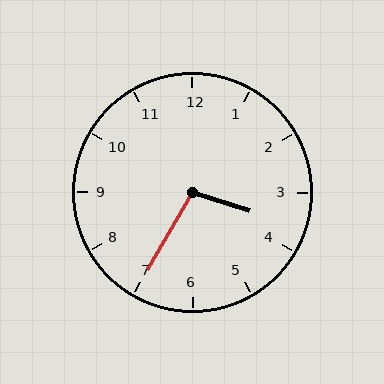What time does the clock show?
3:35.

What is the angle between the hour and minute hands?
Approximately 102 degrees.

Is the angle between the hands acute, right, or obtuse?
It is obtuse.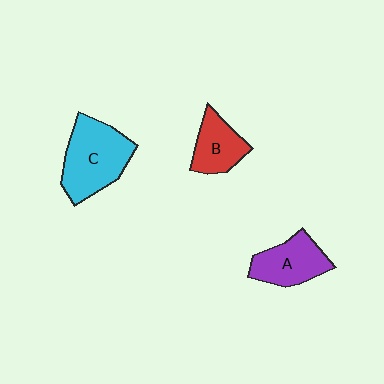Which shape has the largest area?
Shape C (cyan).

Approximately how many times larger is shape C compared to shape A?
Approximately 1.4 times.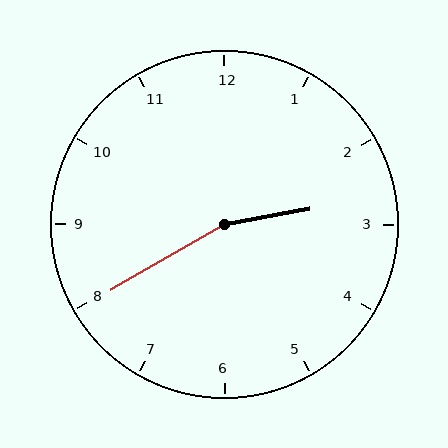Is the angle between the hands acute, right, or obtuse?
It is obtuse.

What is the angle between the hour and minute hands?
Approximately 160 degrees.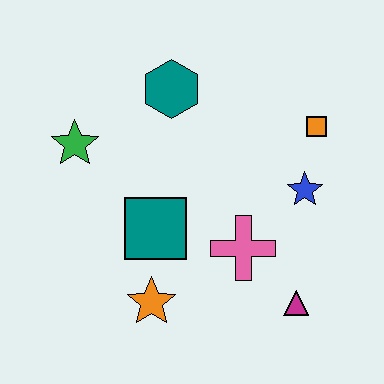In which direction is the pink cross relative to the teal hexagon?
The pink cross is below the teal hexagon.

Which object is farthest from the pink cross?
The green star is farthest from the pink cross.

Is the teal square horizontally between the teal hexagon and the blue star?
No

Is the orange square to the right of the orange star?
Yes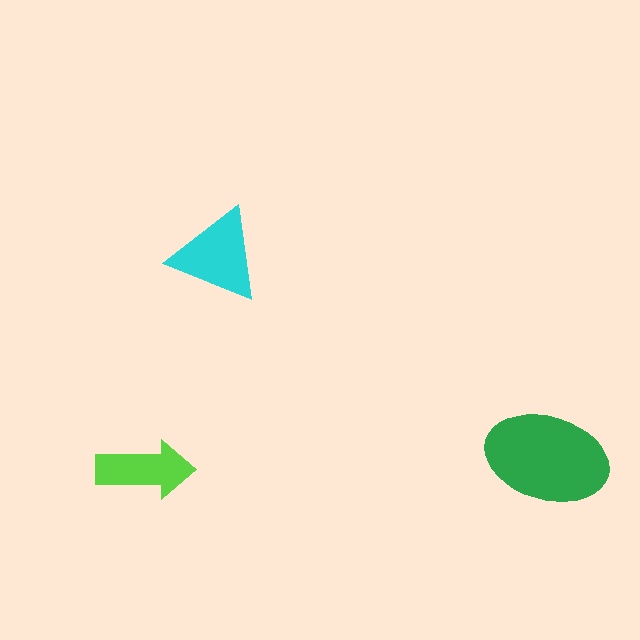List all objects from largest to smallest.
The green ellipse, the cyan triangle, the lime arrow.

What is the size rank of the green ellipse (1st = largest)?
1st.